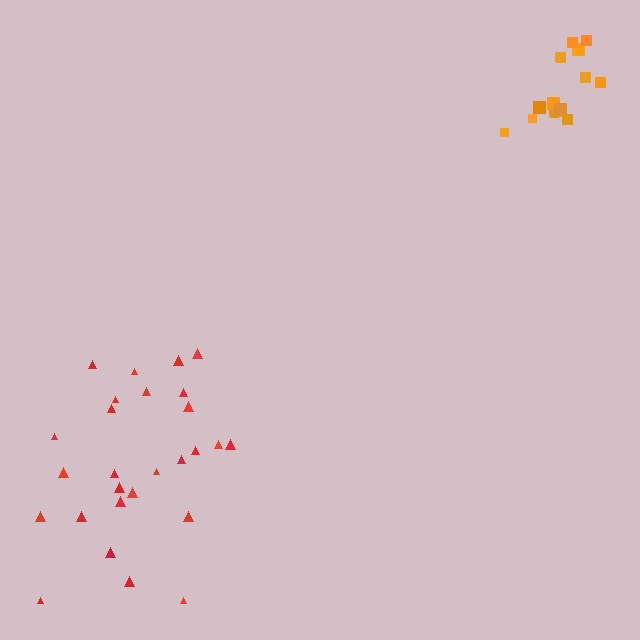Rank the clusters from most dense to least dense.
orange, red.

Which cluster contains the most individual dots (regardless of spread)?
Red (27).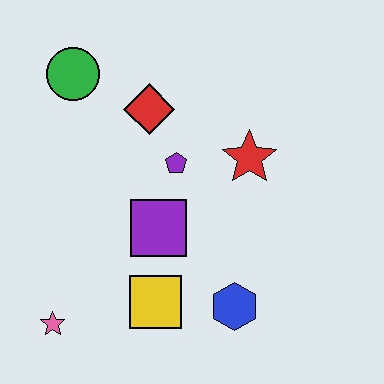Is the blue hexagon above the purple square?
No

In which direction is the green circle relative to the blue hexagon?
The green circle is above the blue hexagon.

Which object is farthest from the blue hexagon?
The green circle is farthest from the blue hexagon.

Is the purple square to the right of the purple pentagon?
No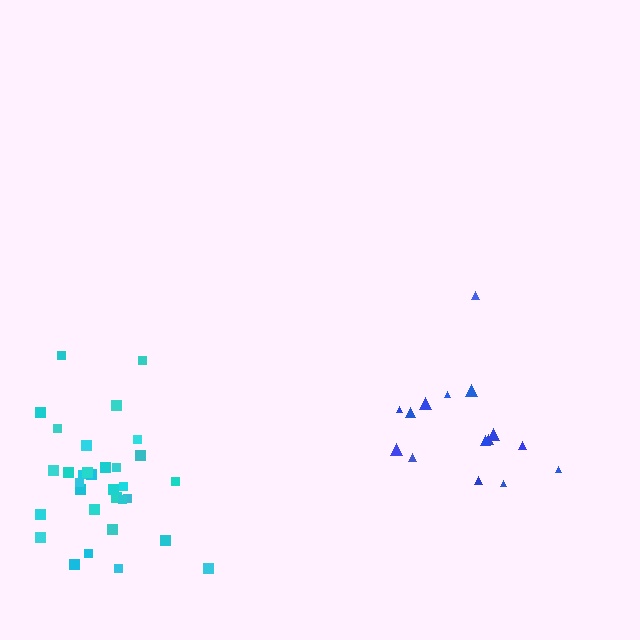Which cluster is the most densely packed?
Cyan.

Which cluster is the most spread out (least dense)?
Blue.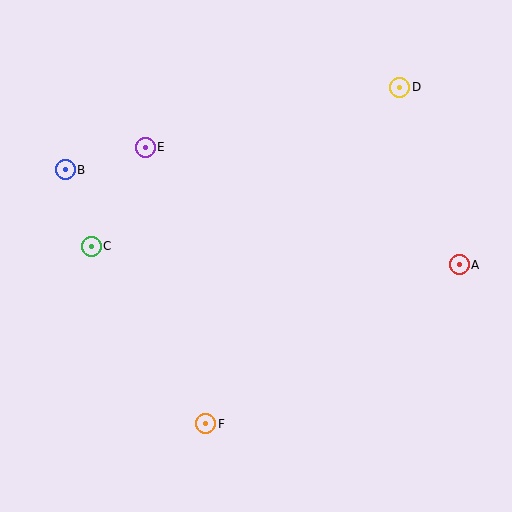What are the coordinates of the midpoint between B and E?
The midpoint between B and E is at (105, 159).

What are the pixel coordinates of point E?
Point E is at (145, 147).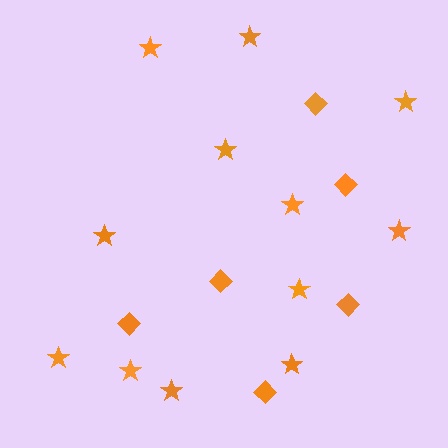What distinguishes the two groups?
There are 2 groups: one group of stars (12) and one group of diamonds (6).